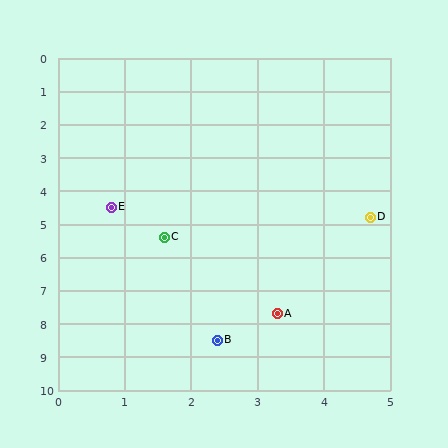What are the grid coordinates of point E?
Point E is at approximately (0.8, 4.5).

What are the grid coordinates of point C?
Point C is at approximately (1.6, 5.4).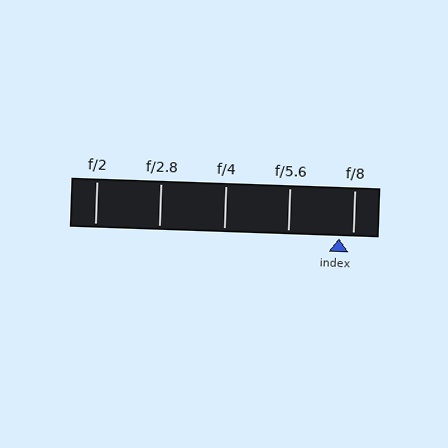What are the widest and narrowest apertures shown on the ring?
The widest aperture shown is f/2 and the narrowest is f/8.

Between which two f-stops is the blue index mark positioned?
The index mark is between f/5.6 and f/8.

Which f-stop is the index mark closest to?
The index mark is closest to f/8.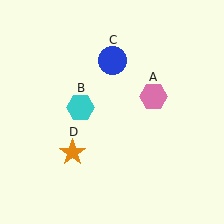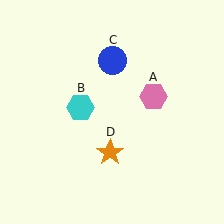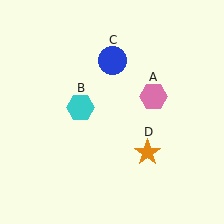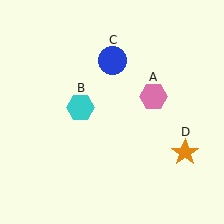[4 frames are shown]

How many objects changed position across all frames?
1 object changed position: orange star (object D).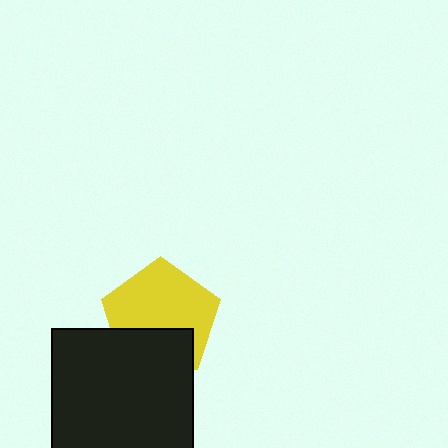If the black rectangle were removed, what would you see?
You would see the complete yellow pentagon.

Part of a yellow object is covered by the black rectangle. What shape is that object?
It is a pentagon.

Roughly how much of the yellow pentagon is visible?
Most of it is visible (roughly 66%).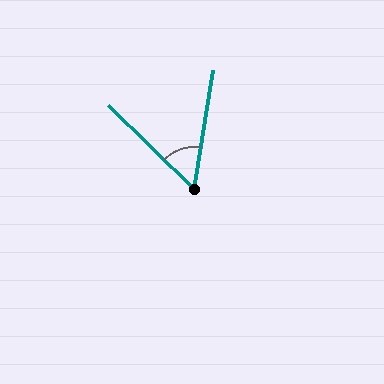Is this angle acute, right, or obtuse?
It is acute.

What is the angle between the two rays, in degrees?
Approximately 55 degrees.